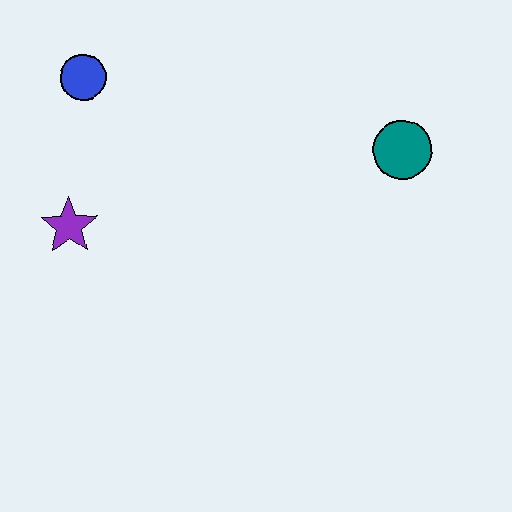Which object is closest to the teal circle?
The blue circle is closest to the teal circle.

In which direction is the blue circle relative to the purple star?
The blue circle is above the purple star.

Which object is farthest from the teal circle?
The purple star is farthest from the teal circle.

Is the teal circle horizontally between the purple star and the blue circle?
No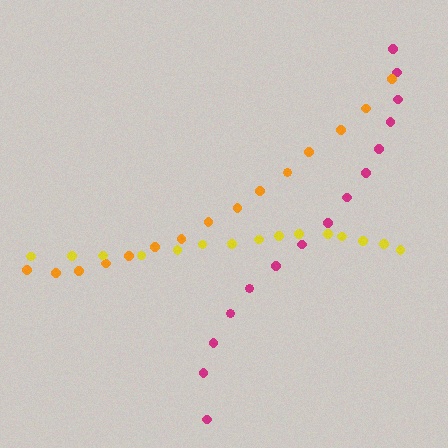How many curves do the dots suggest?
There are 3 distinct paths.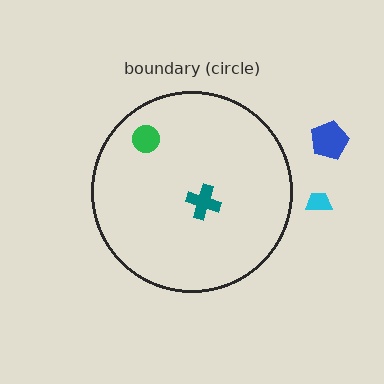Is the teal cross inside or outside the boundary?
Inside.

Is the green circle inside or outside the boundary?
Inside.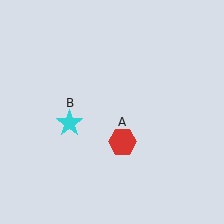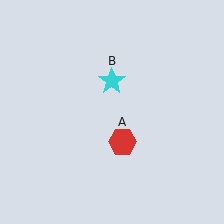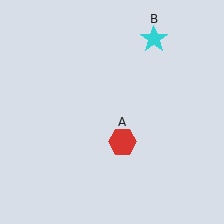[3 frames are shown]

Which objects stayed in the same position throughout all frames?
Red hexagon (object A) remained stationary.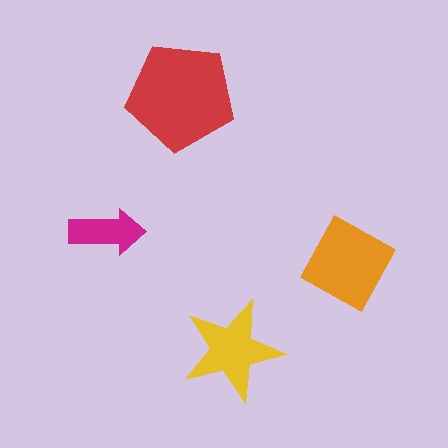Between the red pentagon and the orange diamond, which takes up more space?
The red pentagon.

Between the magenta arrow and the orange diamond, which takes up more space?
The orange diamond.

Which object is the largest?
The red pentagon.